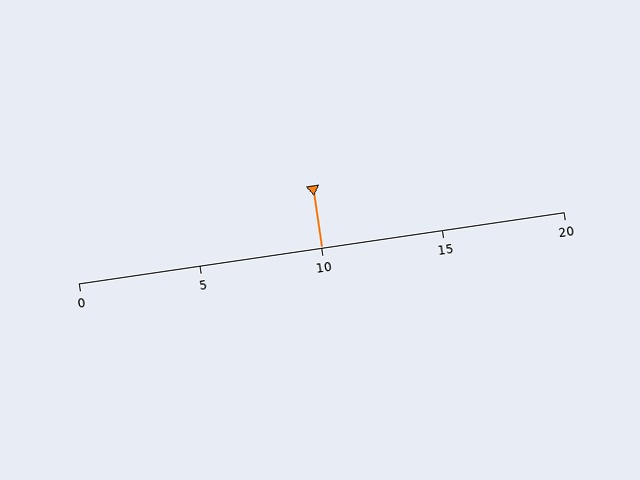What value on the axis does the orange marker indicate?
The marker indicates approximately 10.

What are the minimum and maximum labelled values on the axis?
The axis runs from 0 to 20.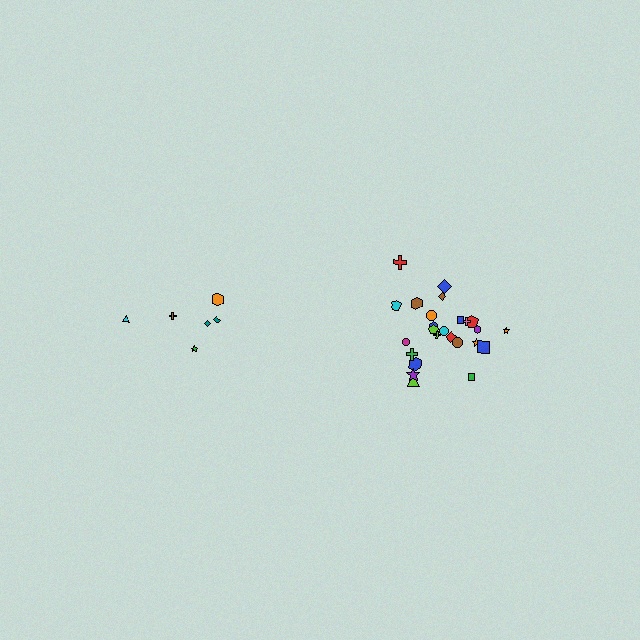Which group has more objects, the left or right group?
The right group.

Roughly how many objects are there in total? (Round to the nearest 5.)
Roughly 30 objects in total.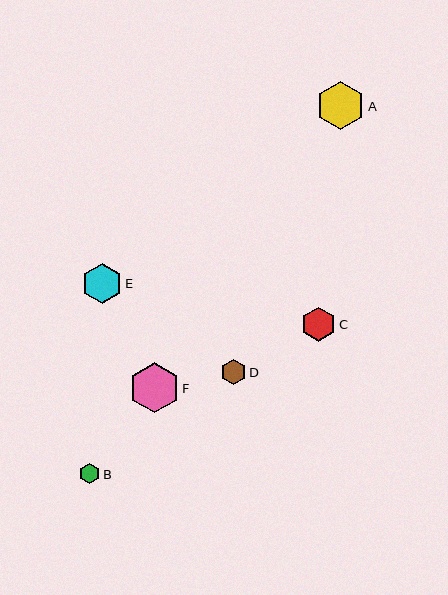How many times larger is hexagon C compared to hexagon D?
Hexagon C is approximately 1.4 times the size of hexagon D.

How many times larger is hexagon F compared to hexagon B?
Hexagon F is approximately 2.5 times the size of hexagon B.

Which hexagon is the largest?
Hexagon F is the largest with a size of approximately 50 pixels.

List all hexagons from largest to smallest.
From largest to smallest: F, A, E, C, D, B.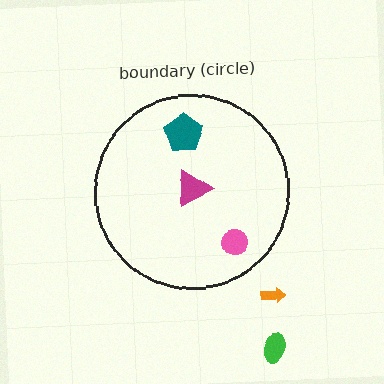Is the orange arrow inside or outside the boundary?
Outside.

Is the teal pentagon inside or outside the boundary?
Inside.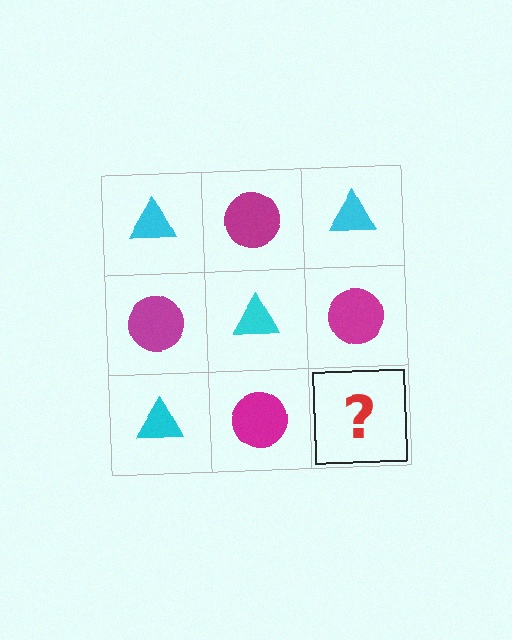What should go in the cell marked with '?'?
The missing cell should contain a cyan triangle.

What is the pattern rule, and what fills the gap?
The rule is that it alternates cyan triangle and magenta circle in a checkerboard pattern. The gap should be filled with a cyan triangle.